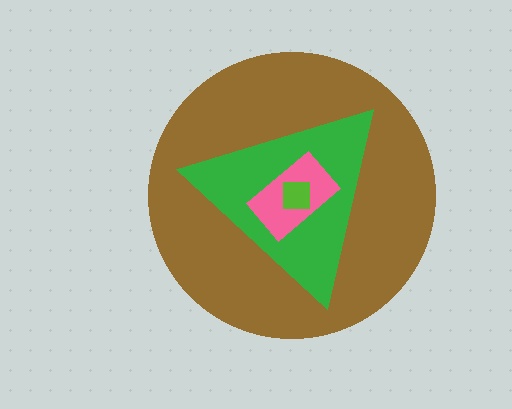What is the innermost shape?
The lime square.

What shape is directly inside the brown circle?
The green triangle.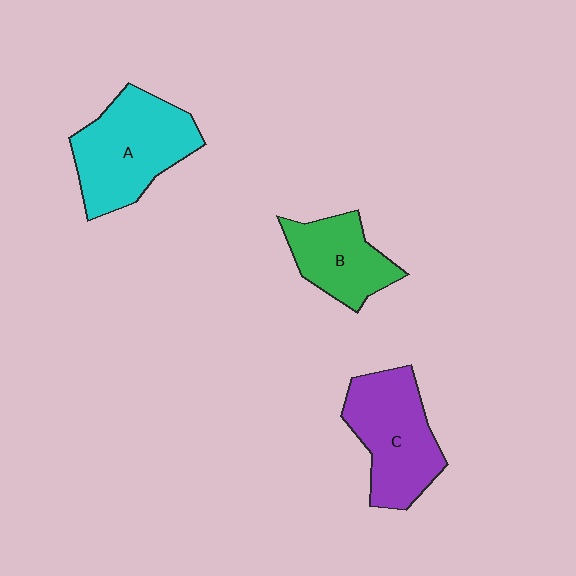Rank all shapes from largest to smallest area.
From largest to smallest: A (cyan), C (purple), B (green).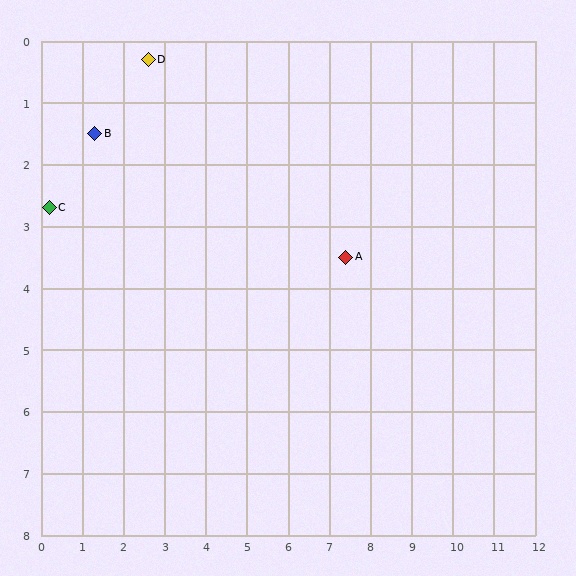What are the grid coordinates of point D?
Point D is at approximately (2.6, 0.3).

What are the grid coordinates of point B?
Point B is at approximately (1.3, 1.5).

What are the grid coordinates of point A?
Point A is at approximately (7.4, 3.5).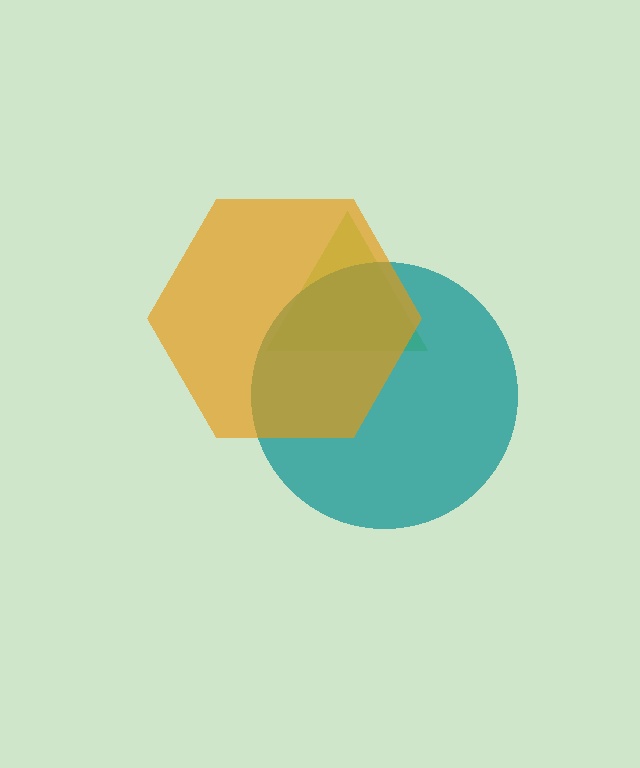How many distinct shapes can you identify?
There are 3 distinct shapes: a lime triangle, a teal circle, an orange hexagon.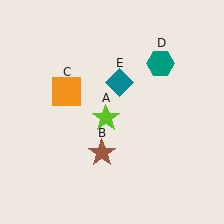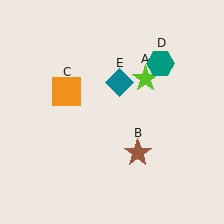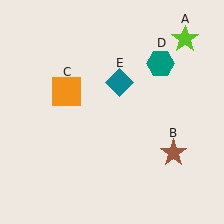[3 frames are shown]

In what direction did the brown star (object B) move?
The brown star (object B) moved right.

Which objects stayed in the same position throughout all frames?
Orange square (object C) and teal hexagon (object D) and teal diamond (object E) remained stationary.